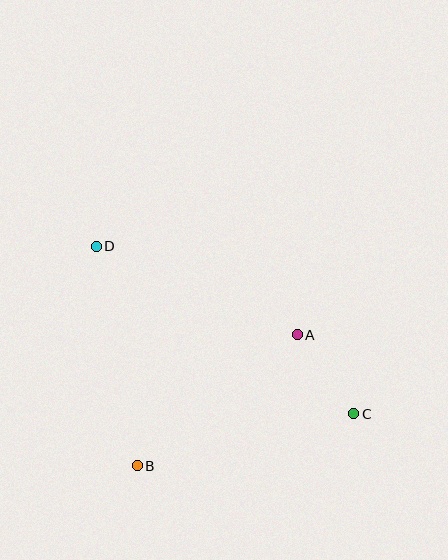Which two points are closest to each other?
Points A and C are closest to each other.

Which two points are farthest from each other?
Points C and D are farthest from each other.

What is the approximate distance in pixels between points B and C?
The distance between B and C is approximately 223 pixels.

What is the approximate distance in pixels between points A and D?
The distance between A and D is approximately 220 pixels.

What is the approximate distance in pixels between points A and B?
The distance between A and B is approximately 207 pixels.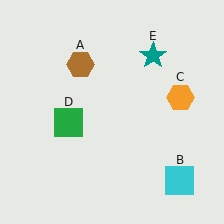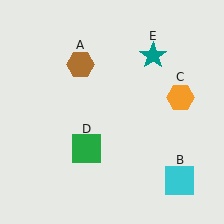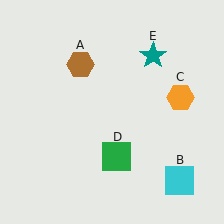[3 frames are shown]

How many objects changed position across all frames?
1 object changed position: green square (object D).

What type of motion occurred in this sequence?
The green square (object D) rotated counterclockwise around the center of the scene.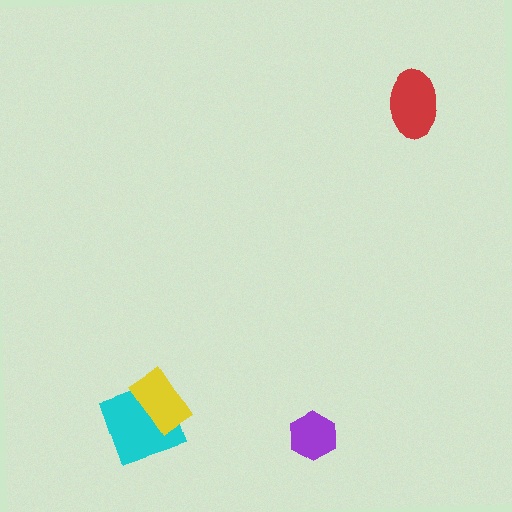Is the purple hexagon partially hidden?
No, no other shape covers it.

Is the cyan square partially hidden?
Yes, it is partially covered by another shape.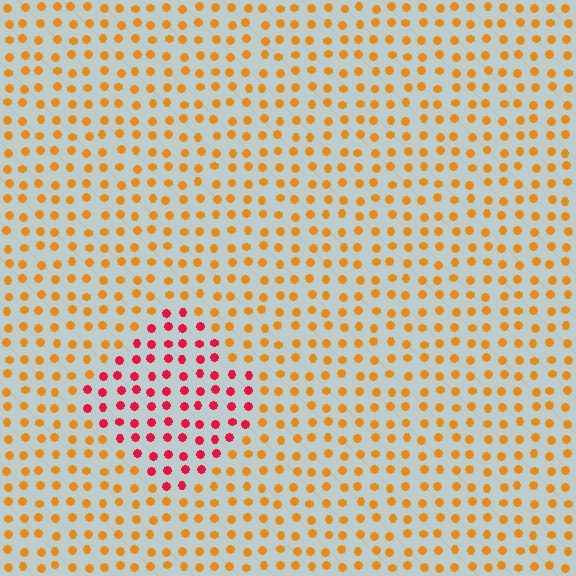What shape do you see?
I see a diamond.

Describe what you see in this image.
The image is filled with small orange elements in a uniform arrangement. A diamond-shaped region is visible where the elements are tinted to a slightly different hue, forming a subtle color boundary.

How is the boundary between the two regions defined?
The boundary is defined purely by a slight shift in hue (about 48 degrees). Spacing, size, and orientation are identical on both sides.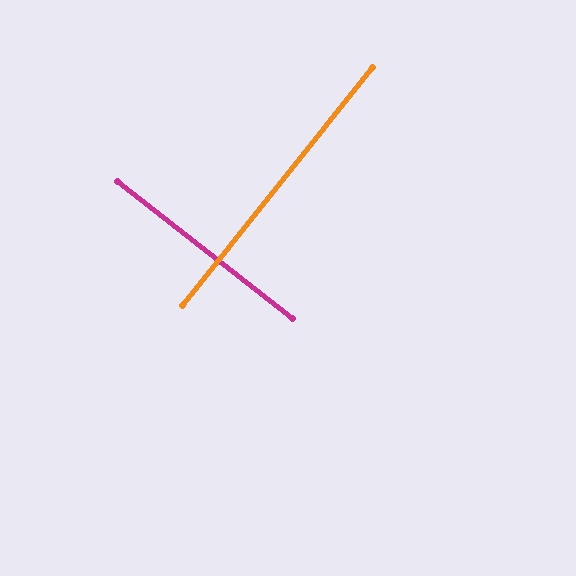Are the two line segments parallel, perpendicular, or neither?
Perpendicular — they meet at approximately 89°.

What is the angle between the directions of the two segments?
Approximately 89 degrees.